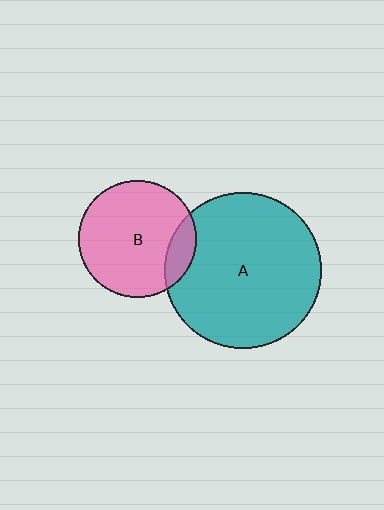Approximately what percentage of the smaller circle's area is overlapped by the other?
Approximately 15%.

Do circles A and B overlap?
Yes.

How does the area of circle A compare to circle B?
Approximately 1.8 times.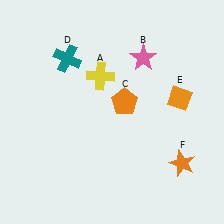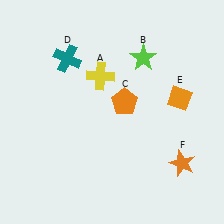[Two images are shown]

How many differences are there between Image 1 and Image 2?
There is 1 difference between the two images.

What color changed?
The star (B) changed from pink in Image 1 to lime in Image 2.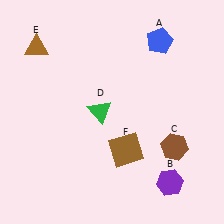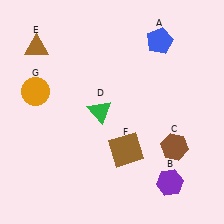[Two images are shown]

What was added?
An orange circle (G) was added in Image 2.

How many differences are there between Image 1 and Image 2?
There is 1 difference between the two images.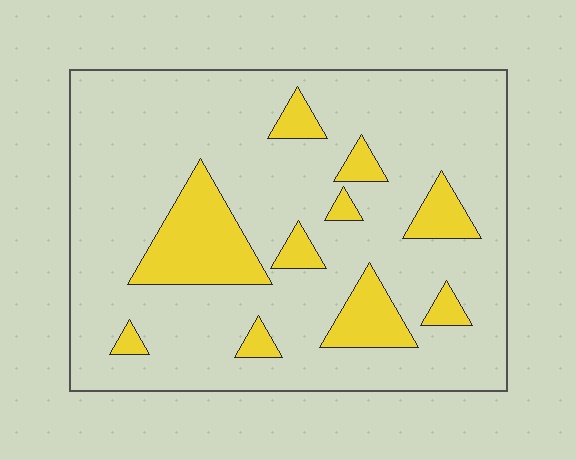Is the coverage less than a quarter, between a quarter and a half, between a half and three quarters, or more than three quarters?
Less than a quarter.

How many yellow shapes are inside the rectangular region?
10.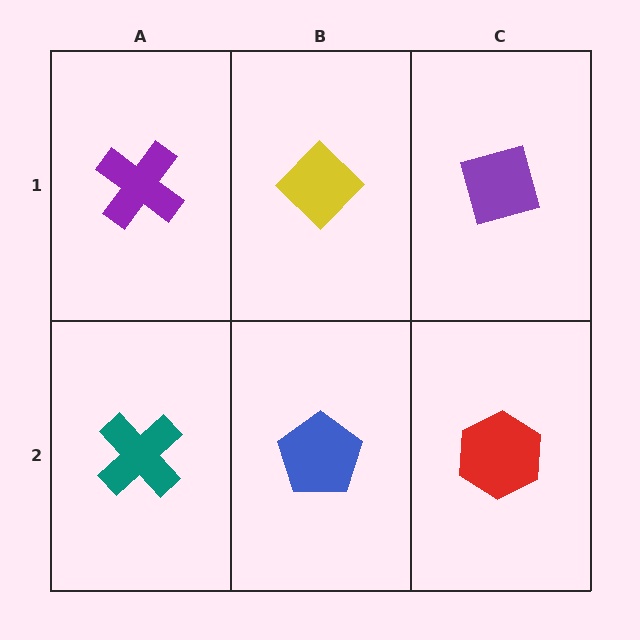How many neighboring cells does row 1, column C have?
2.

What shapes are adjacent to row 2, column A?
A purple cross (row 1, column A), a blue pentagon (row 2, column B).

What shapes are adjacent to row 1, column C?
A red hexagon (row 2, column C), a yellow diamond (row 1, column B).